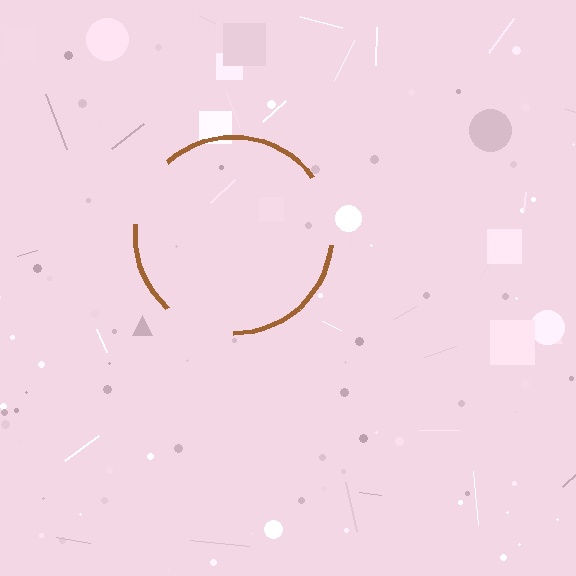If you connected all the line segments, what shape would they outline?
They would outline a circle.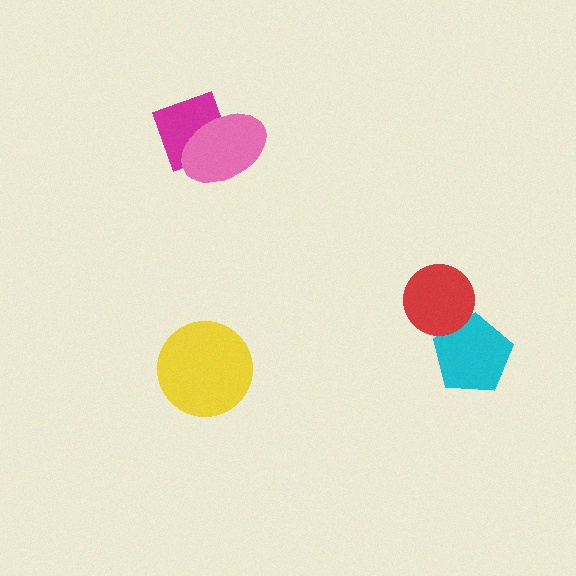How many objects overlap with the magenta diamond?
1 object overlaps with the magenta diamond.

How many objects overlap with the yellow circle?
0 objects overlap with the yellow circle.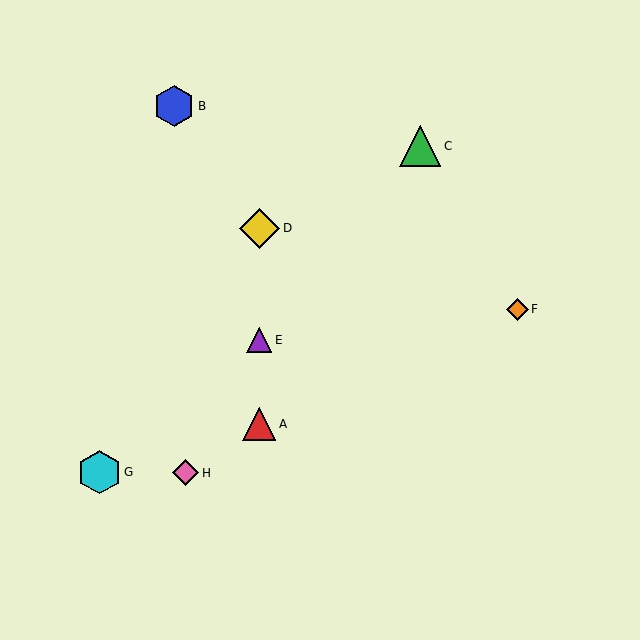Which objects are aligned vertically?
Objects A, D, E are aligned vertically.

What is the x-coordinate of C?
Object C is at x≈420.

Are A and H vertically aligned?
No, A is at x≈259 and H is at x≈186.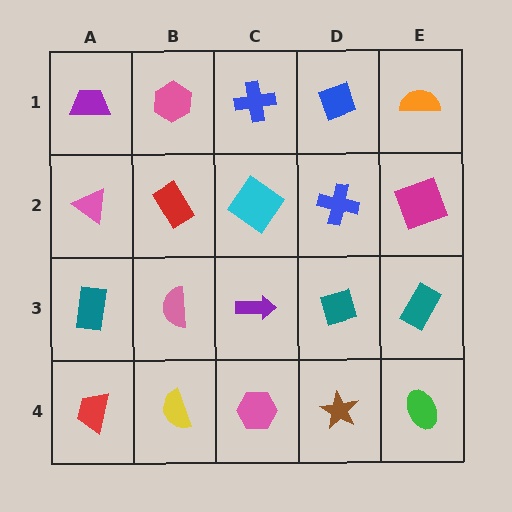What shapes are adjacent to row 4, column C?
A purple arrow (row 3, column C), a yellow semicircle (row 4, column B), a brown star (row 4, column D).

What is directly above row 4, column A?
A teal rectangle.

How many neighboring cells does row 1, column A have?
2.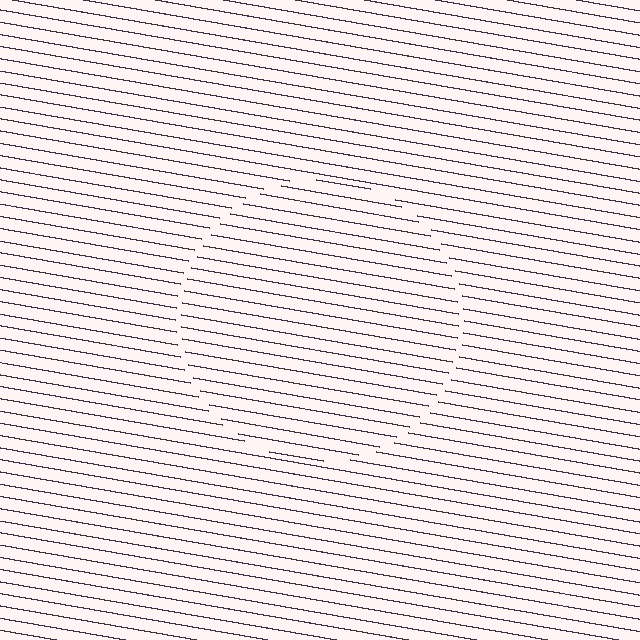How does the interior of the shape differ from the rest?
The interior of the shape contains the same grating, shifted by half a period — the contour is defined by the phase discontinuity where line-ends from the inner and outer gratings abut.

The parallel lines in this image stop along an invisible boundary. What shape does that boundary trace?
An illusory circle. The interior of the shape contains the same grating, shifted by half a period — the contour is defined by the phase discontinuity where line-ends from the inner and outer gratings abut.